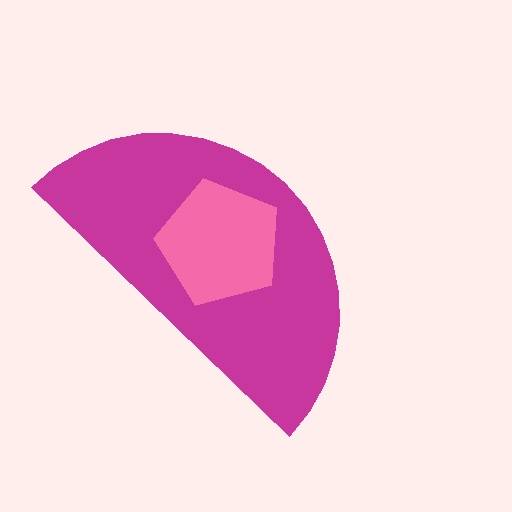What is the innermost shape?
The pink pentagon.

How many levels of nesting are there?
2.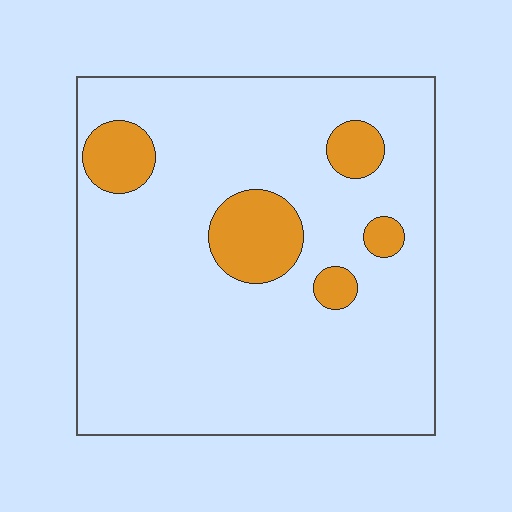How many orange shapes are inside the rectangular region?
5.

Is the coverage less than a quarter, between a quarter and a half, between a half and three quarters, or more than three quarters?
Less than a quarter.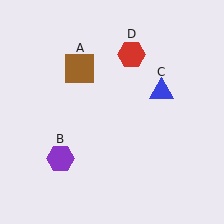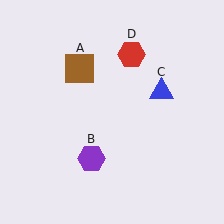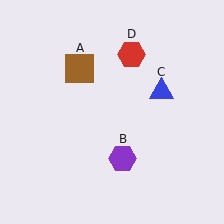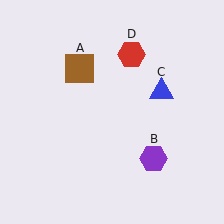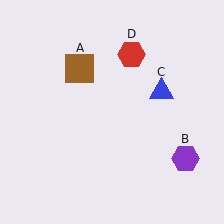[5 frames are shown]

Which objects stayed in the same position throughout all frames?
Brown square (object A) and blue triangle (object C) and red hexagon (object D) remained stationary.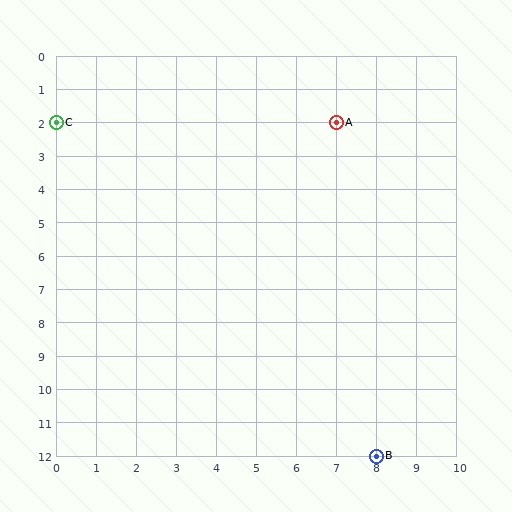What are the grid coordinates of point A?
Point A is at grid coordinates (7, 2).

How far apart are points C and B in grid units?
Points C and B are 8 columns and 10 rows apart (about 12.8 grid units diagonally).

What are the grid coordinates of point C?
Point C is at grid coordinates (0, 2).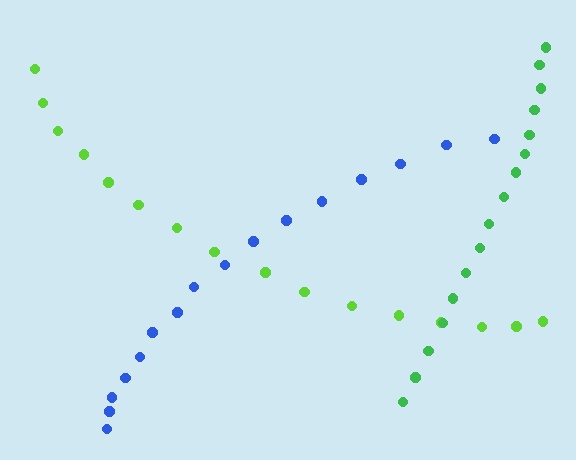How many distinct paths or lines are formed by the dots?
There are 3 distinct paths.